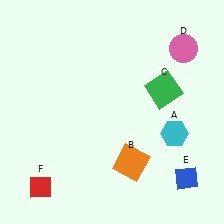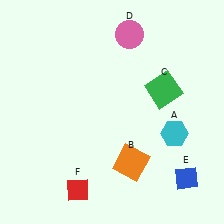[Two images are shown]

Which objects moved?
The objects that moved are: the pink circle (D), the red diamond (F).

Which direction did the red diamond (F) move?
The red diamond (F) moved right.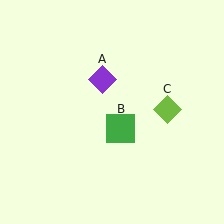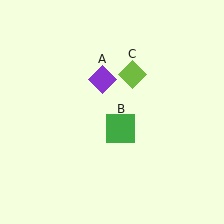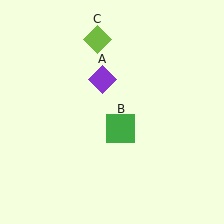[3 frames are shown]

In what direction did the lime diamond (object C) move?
The lime diamond (object C) moved up and to the left.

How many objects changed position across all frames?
1 object changed position: lime diamond (object C).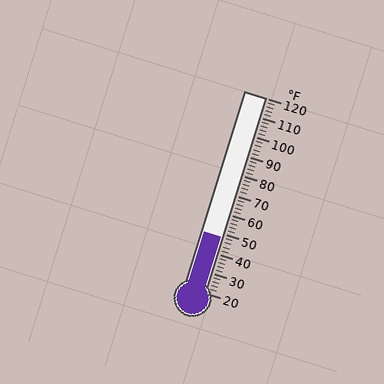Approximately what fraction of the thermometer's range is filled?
The thermometer is filled to approximately 30% of its range.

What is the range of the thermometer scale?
The thermometer scale ranges from 20°F to 120°F.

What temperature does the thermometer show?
The thermometer shows approximately 48°F.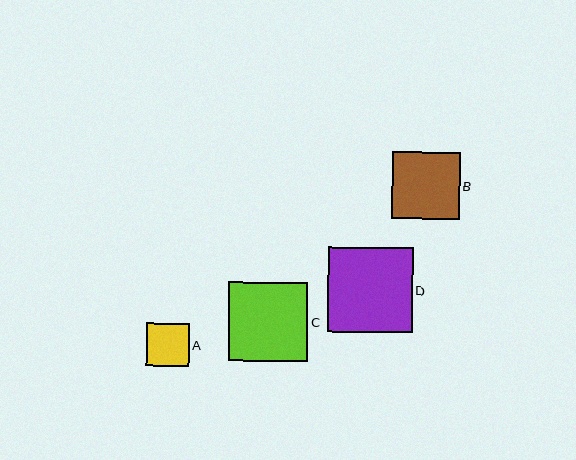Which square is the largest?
Square D is the largest with a size of approximately 84 pixels.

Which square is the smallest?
Square A is the smallest with a size of approximately 43 pixels.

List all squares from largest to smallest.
From largest to smallest: D, C, B, A.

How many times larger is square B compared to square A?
Square B is approximately 1.6 times the size of square A.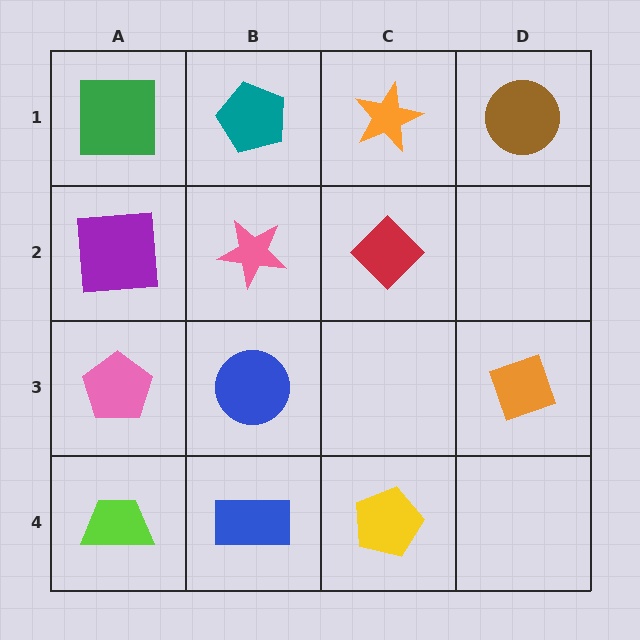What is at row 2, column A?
A purple square.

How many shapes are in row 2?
3 shapes.